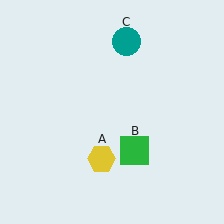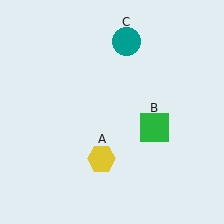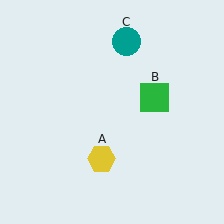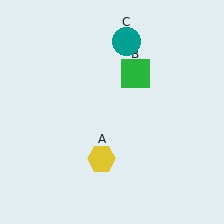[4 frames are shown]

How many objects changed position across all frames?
1 object changed position: green square (object B).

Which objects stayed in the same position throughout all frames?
Yellow hexagon (object A) and teal circle (object C) remained stationary.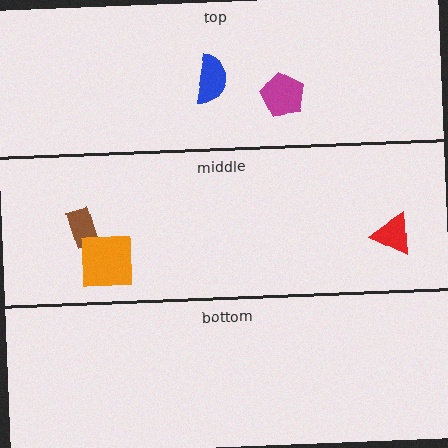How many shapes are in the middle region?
3.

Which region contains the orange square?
The middle region.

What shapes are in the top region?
The blue semicircle, the magenta pentagon.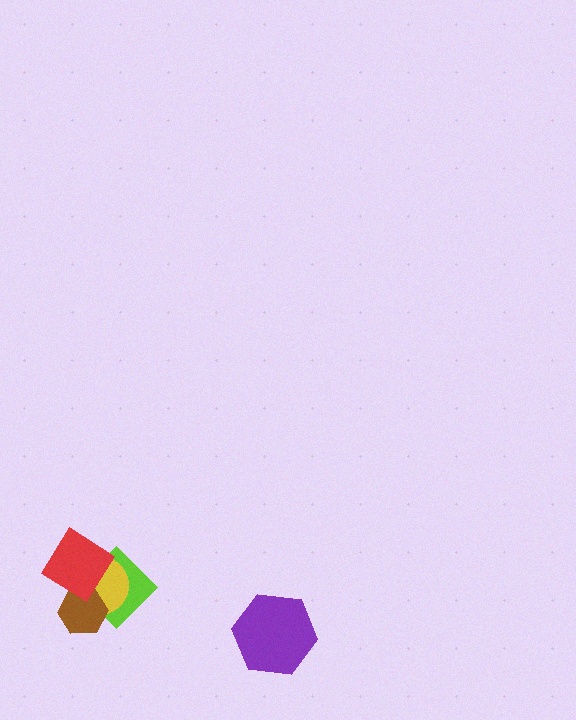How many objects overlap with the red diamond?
3 objects overlap with the red diamond.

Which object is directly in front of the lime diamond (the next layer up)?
The yellow circle is directly in front of the lime diamond.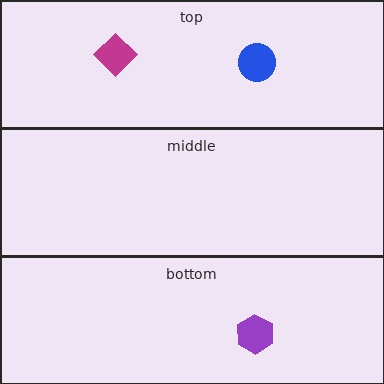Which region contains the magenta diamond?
The top region.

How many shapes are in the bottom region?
1.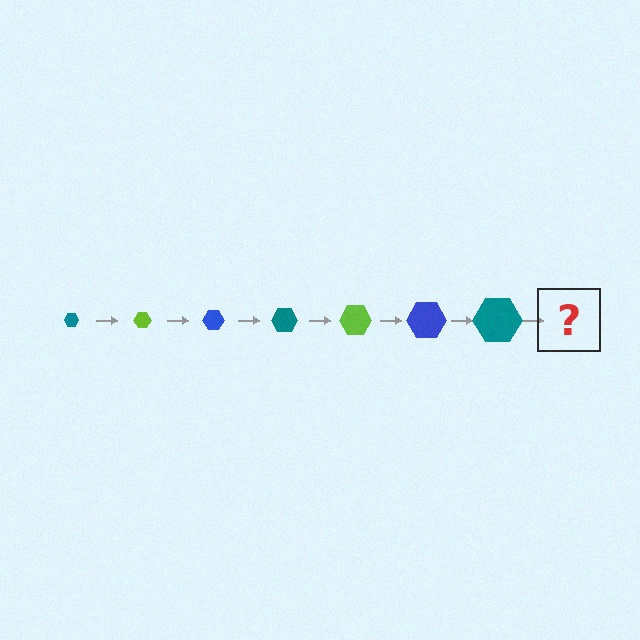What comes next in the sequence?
The next element should be a lime hexagon, larger than the previous one.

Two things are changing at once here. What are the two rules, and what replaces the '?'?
The two rules are that the hexagon grows larger each step and the color cycles through teal, lime, and blue. The '?' should be a lime hexagon, larger than the previous one.